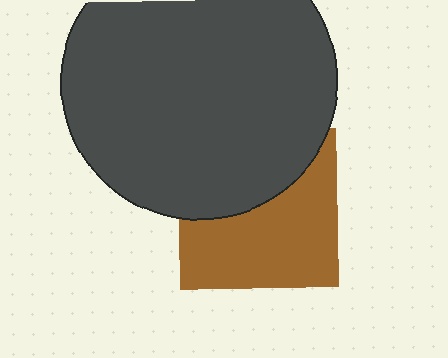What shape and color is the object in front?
The object in front is a dark gray circle.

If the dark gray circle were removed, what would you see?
You would see the complete brown square.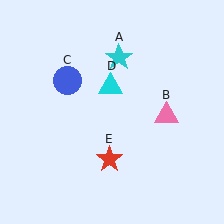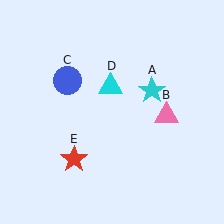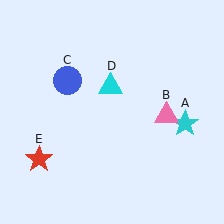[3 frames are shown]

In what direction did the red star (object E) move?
The red star (object E) moved left.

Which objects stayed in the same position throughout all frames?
Pink triangle (object B) and blue circle (object C) and cyan triangle (object D) remained stationary.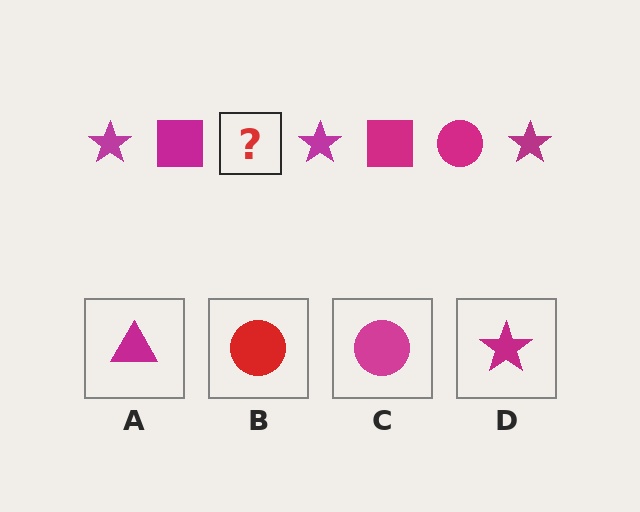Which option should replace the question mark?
Option C.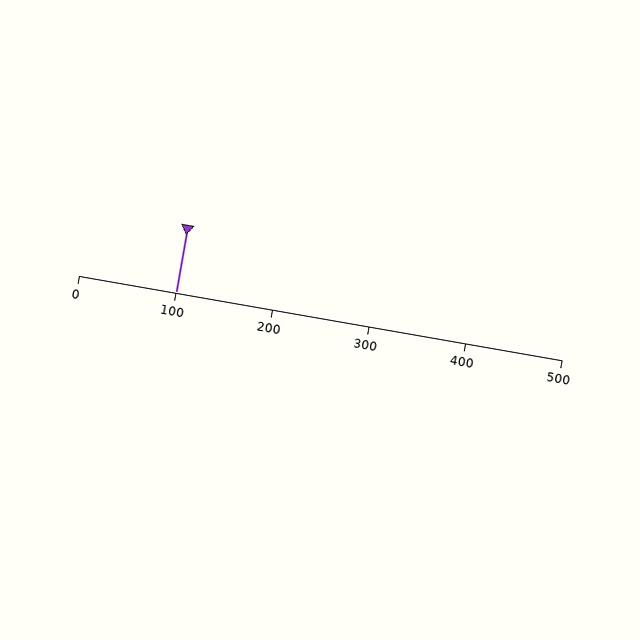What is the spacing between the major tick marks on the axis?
The major ticks are spaced 100 apart.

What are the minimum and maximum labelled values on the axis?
The axis runs from 0 to 500.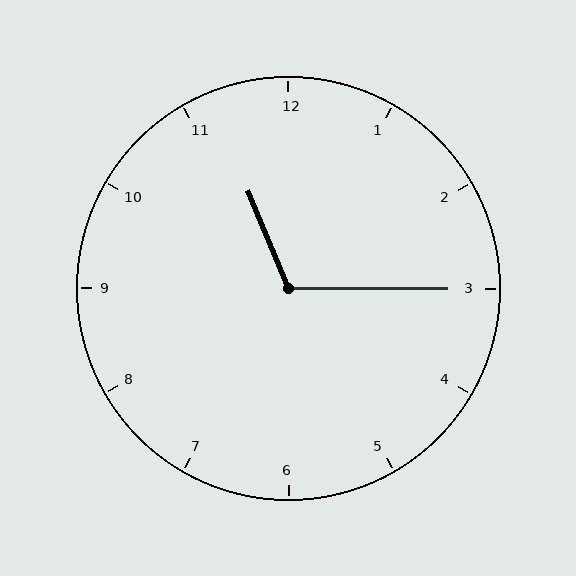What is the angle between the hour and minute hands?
Approximately 112 degrees.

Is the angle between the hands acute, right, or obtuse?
It is obtuse.